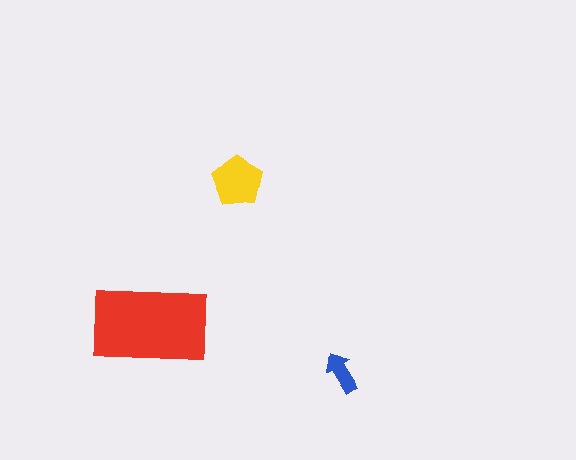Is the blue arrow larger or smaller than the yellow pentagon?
Smaller.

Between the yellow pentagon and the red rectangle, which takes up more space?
The red rectangle.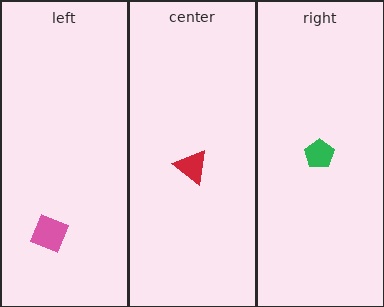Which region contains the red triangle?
The center region.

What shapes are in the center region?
The red triangle.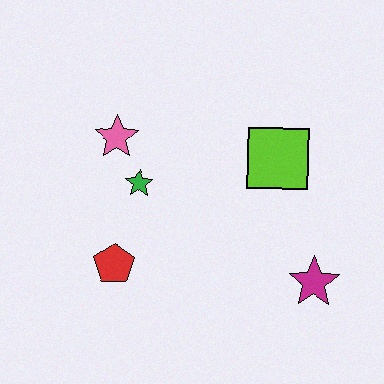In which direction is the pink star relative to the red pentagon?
The pink star is above the red pentagon.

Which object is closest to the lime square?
The magenta star is closest to the lime square.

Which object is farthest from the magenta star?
The pink star is farthest from the magenta star.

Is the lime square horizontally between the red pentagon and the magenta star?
Yes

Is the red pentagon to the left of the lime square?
Yes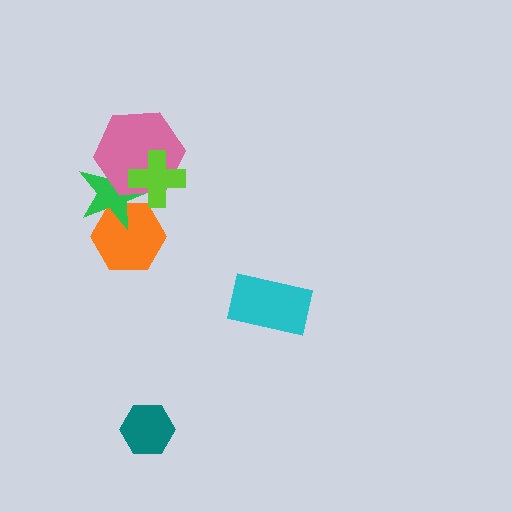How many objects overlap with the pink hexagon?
2 objects overlap with the pink hexagon.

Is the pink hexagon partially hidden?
Yes, it is partially covered by another shape.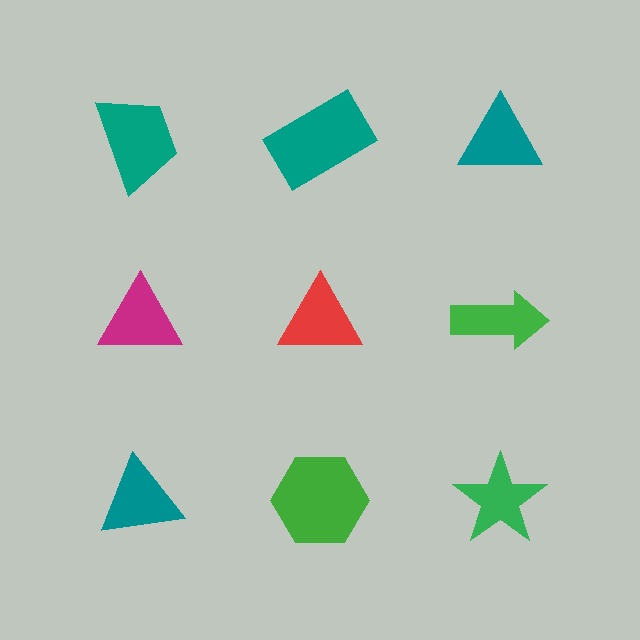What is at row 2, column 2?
A red triangle.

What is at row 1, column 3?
A teal triangle.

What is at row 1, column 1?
A teal trapezoid.